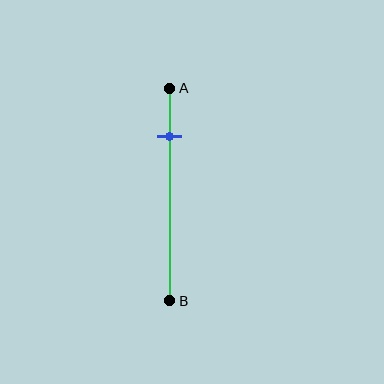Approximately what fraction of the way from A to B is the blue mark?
The blue mark is approximately 25% of the way from A to B.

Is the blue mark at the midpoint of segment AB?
No, the mark is at about 25% from A, not at the 50% midpoint.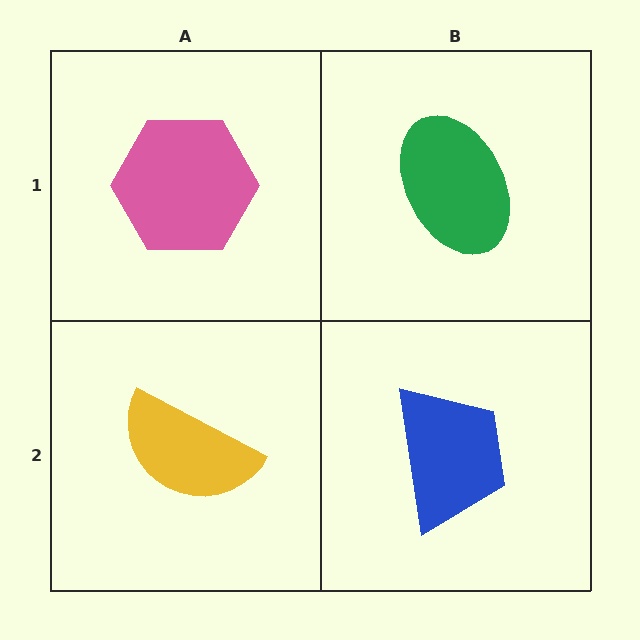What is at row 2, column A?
A yellow semicircle.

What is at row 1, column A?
A pink hexagon.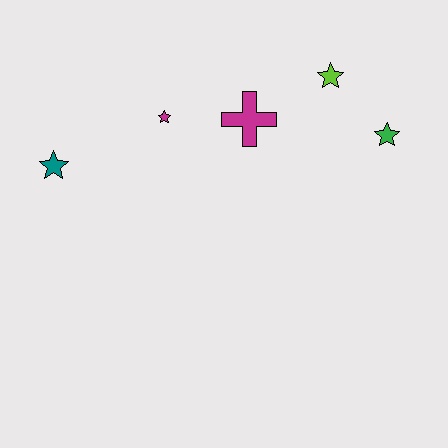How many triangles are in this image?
There are no triangles.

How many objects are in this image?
There are 5 objects.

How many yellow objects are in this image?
There are no yellow objects.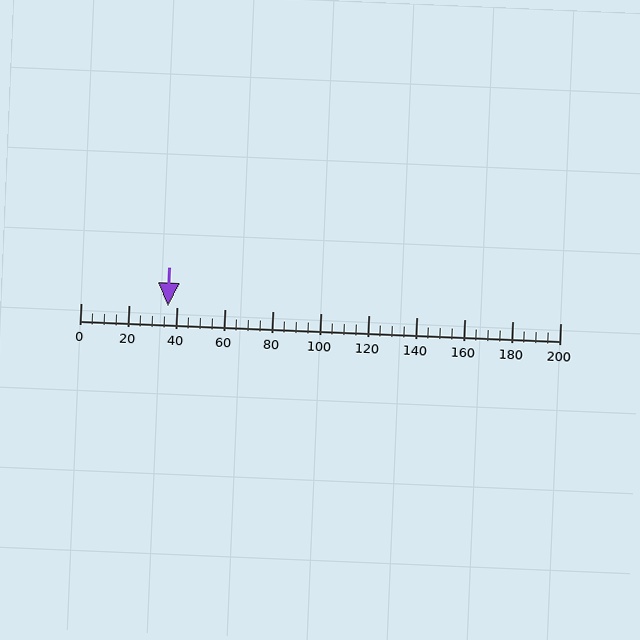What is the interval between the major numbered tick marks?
The major tick marks are spaced 20 units apart.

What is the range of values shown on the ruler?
The ruler shows values from 0 to 200.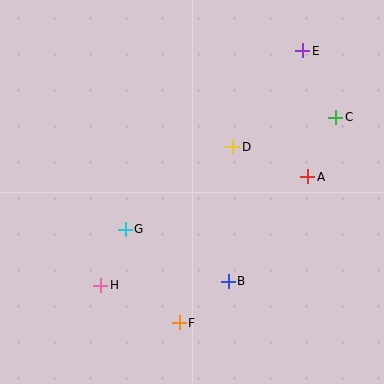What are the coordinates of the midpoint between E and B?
The midpoint between E and B is at (266, 166).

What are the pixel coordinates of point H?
Point H is at (101, 285).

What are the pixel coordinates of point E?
Point E is at (303, 51).